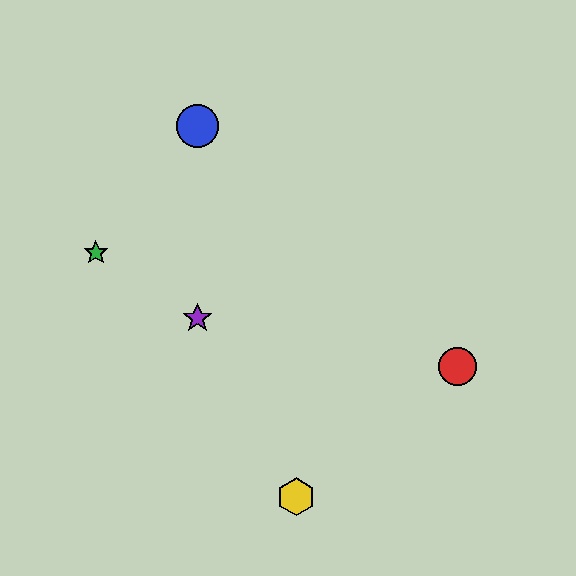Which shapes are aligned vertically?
The blue circle, the purple star are aligned vertically.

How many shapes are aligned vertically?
2 shapes (the blue circle, the purple star) are aligned vertically.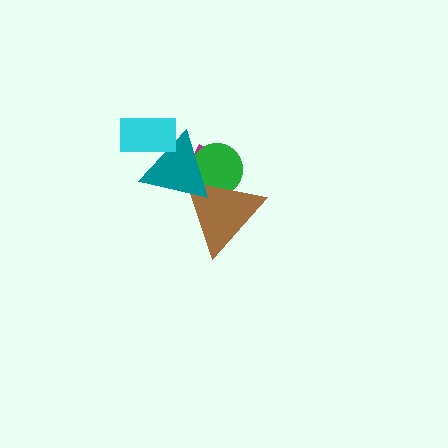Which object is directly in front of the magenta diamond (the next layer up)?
The green circle is directly in front of the magenta diamond.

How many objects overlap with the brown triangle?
3 objects overlap with the brown triangle.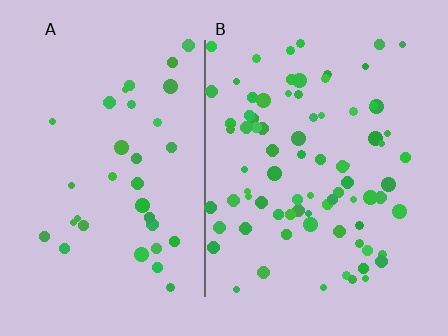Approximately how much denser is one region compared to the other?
Approximately 2.2× — region B over region A.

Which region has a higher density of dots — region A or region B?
B (the right).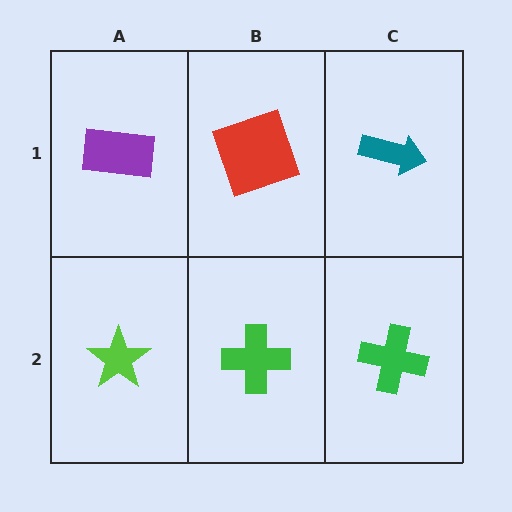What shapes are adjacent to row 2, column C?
A teal arrow (row 1, column C), a green cross (row 2, column B).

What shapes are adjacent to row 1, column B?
A green cross (row 2, column B), a purple rectangle (row 1, column A), a teal arrow (row 1, column C).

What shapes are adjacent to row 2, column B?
A red square (row 1, column B), a lime star (row 2, column A), a green cross (row 2, column C).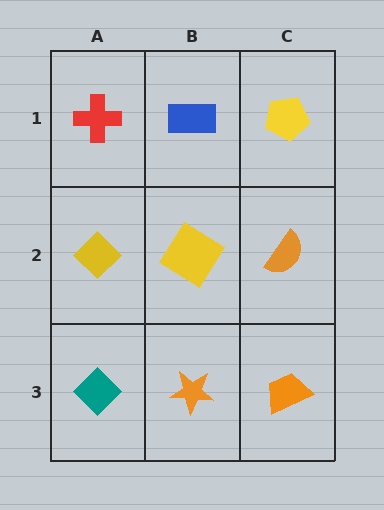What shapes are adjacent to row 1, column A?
A yellow diamond (row 2, column A), a blue rectangle (row 1, column B).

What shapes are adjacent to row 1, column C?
An orange semicircle (row 2, column C), a blue rectangle (row 1, column B).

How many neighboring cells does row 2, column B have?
4.